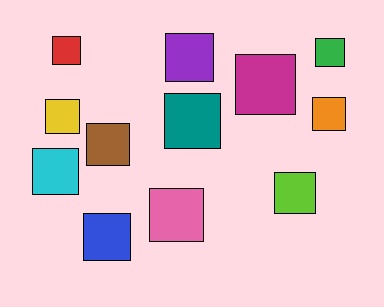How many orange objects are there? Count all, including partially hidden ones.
There is 1 orange object.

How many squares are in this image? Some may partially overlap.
There are 12 squares.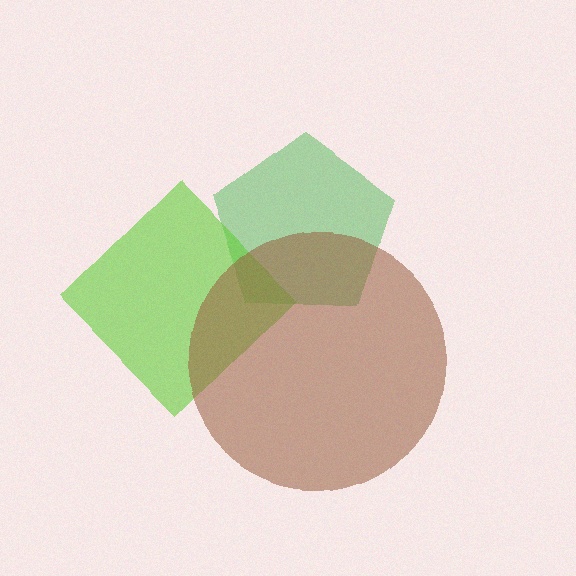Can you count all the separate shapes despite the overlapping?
Yes, there are 3 separate shapes.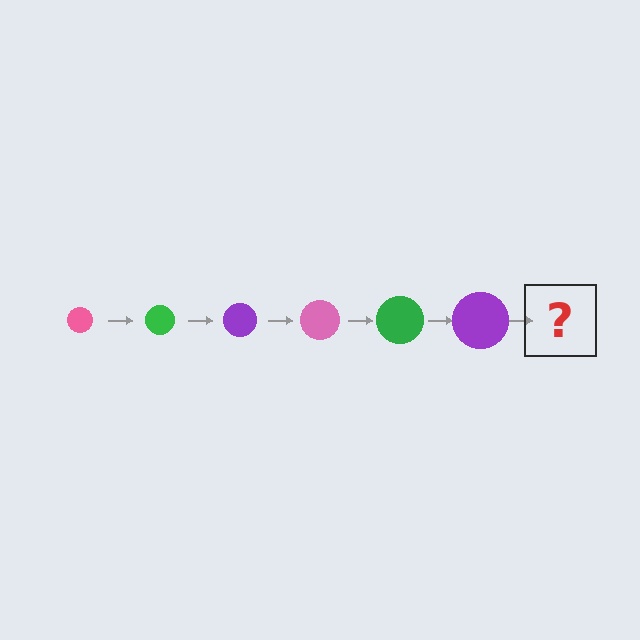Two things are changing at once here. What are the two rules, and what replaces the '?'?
The two rules are that the circle grows larger each step and the color cycles through pink, green, and purple. The '?' should be a pink circle, larger than the previous one.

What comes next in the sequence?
The next element should be a pink circle, larger than the previous one.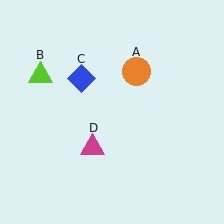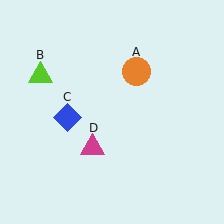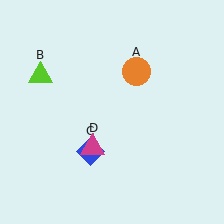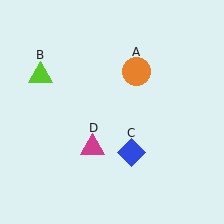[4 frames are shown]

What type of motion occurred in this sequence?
The blue diamond (object C) rotated counterclockwise around the center of the scene.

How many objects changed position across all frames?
1 object changed position: blue diamond (object C).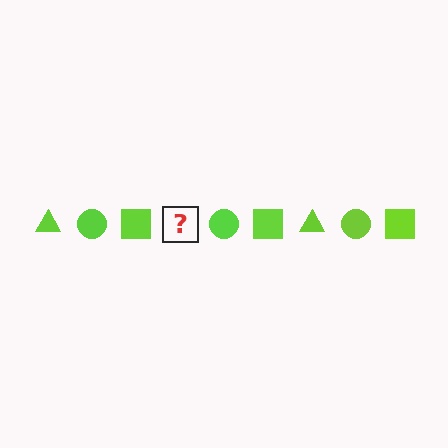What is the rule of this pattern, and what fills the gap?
The rule is that the pattern cycles through triangle, circle, square shapes in lime. The gap should be filled with a lime triangle.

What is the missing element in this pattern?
The missing element is a lime triangle.